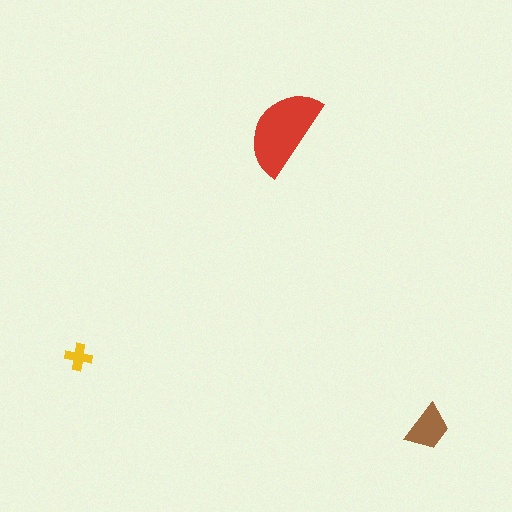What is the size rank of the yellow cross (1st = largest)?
3rd.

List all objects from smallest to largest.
The yellow cross, the brown trapezoid, the red semicircle.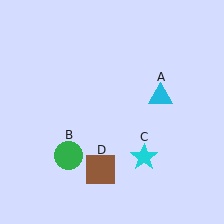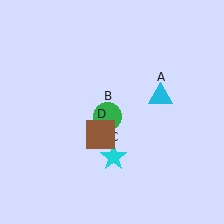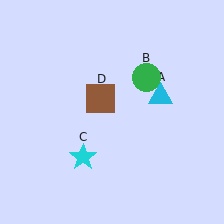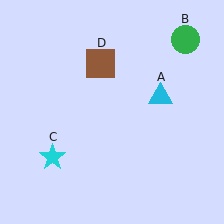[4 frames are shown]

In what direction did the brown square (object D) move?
The brown square (object D) moved up.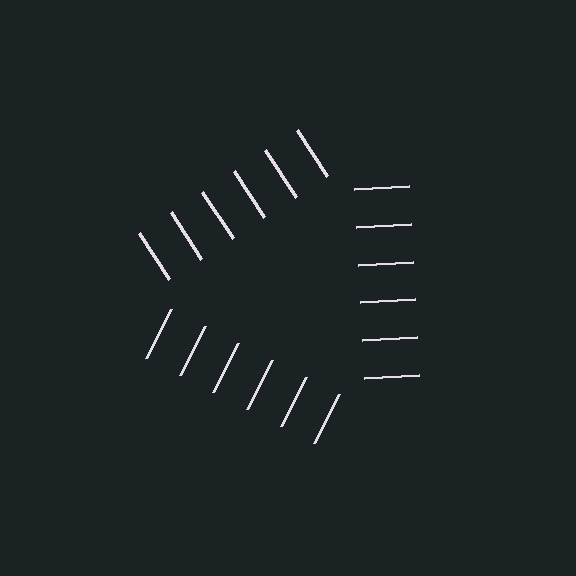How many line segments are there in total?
18 — 6 along each of the 3 edges.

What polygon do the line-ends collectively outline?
An illusory triangle — the line segments terminate on its edges but no continuous stroke is drawn.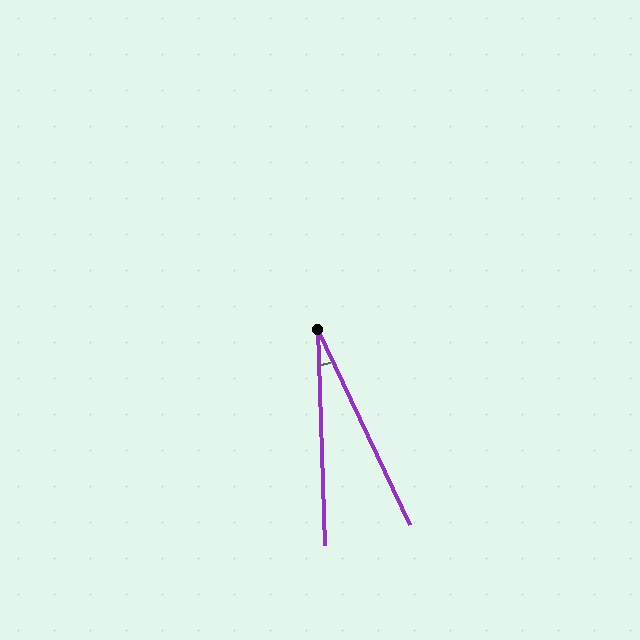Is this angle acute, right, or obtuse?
It is acute.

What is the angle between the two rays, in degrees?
Approximately 23 degrees.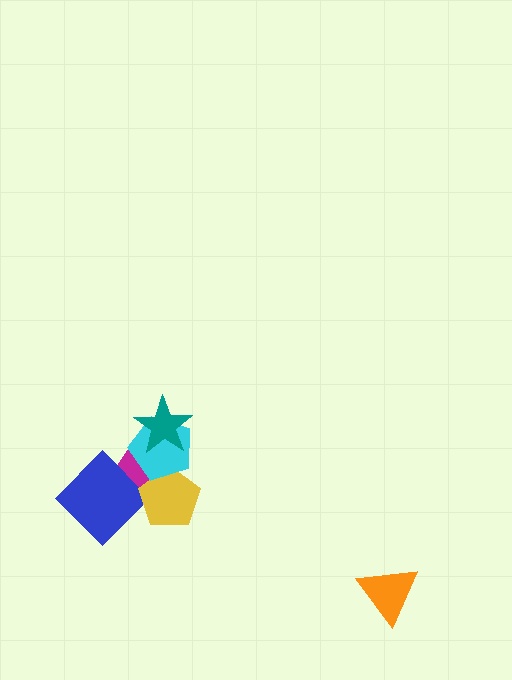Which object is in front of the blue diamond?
The yellow pentagon is in front of the blue diamond.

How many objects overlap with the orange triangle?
0 objects overlap with the orange triangle.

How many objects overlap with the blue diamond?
2 objects overlap with the blue diamond.